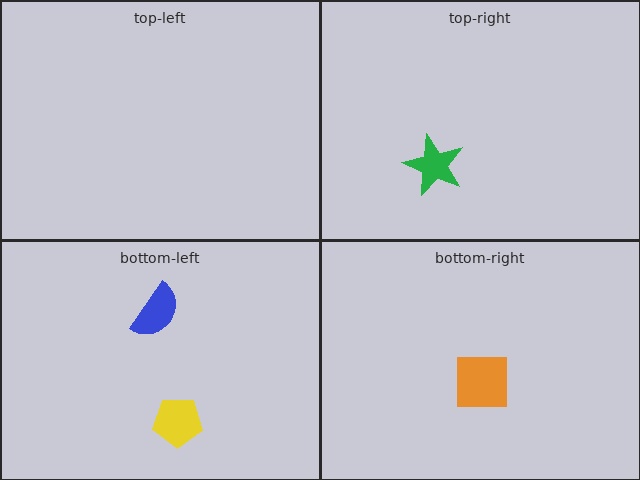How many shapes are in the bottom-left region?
2.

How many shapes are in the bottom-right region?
1.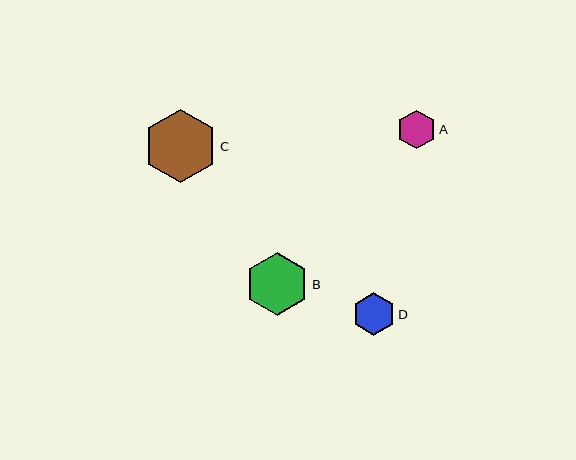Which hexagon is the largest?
Hexagon C is the largest with a size of approximately 73 pixels.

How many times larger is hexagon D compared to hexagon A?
Hexagon D is approximately 1.1 times the size of hexagon A.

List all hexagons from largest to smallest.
From largest to smallest: C, B, D, A.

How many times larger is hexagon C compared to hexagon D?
Hexagon C is approximately 1.7 times the size of hexagon D.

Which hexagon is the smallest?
Hexagon A is the smallest with a size of approximately 39 pixels.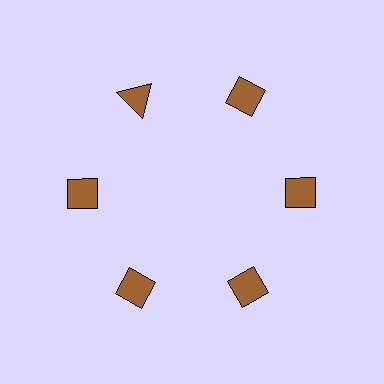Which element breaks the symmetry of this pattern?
The brown triangle at roughly the 11 o'clock position breaks the symmetry. All other shapes are brown diamonds.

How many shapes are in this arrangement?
There are 6 shapes arranged in a ring pattern.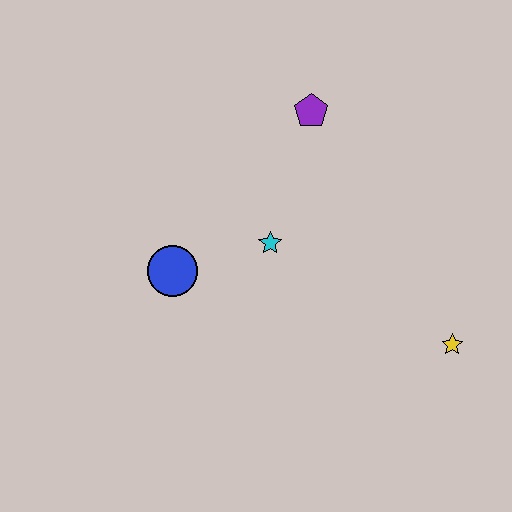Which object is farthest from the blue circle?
The yellow star is farthest from the blue circle.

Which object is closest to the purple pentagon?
The cyan star is closest to the purple pentagon.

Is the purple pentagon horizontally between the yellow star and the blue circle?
Yes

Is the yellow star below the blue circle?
Yes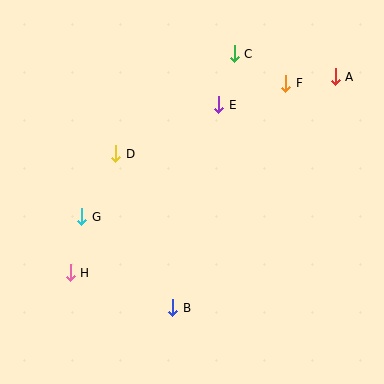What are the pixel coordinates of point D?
Point D is at (116, 154).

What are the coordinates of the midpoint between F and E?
The midpoint between F and E is at (252, 94).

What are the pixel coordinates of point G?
Point G is at (82, 217).